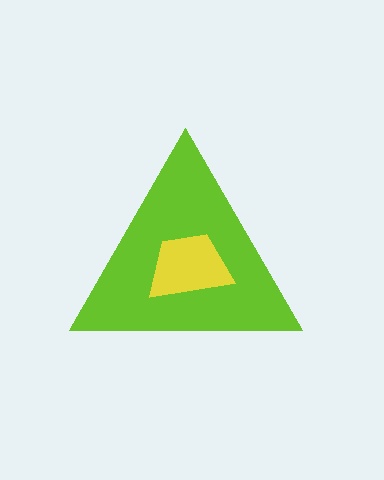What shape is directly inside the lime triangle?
The yellow trapezoid.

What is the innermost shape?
The yellow trapezoid.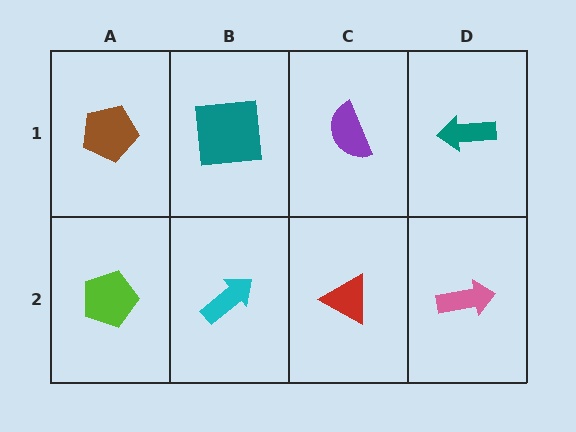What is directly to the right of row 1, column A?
A teal square.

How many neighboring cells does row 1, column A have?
2.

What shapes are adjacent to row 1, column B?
A cyan arrow (row 2, column B), a brown pentagon (row 1, column A), a purple semicircle (row 1, column C).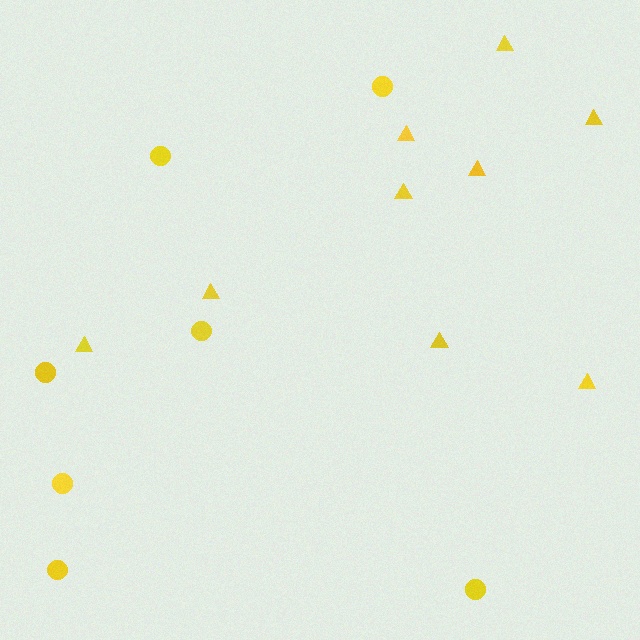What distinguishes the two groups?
There are 2 groups: one group of triangles (9) and one group of circles (7).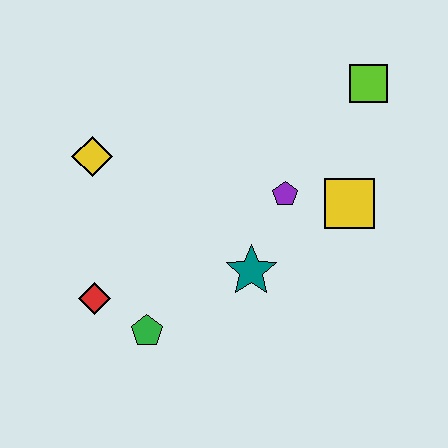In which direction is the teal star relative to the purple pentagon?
The teal star is below the purple pentagon.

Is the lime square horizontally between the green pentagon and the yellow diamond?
No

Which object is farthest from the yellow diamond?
The lime square is farthest from the yellow diamond.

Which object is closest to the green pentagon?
The red diamond is closest to the green pentagon.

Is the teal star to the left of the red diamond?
No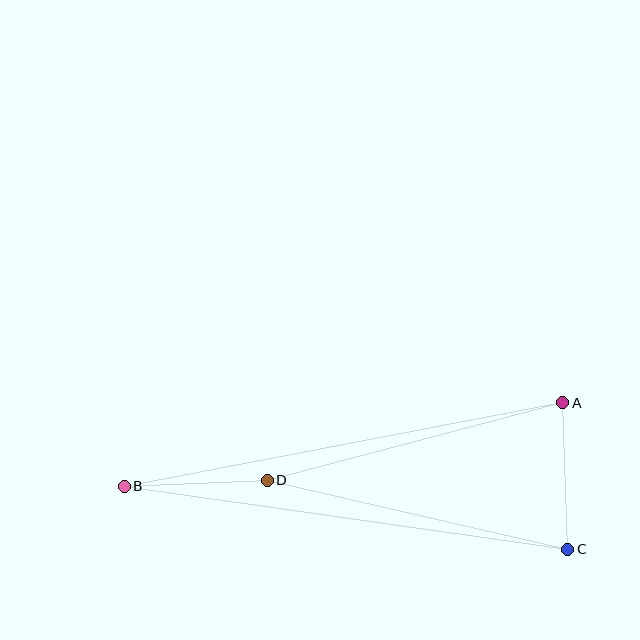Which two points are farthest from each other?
Points B and C are farthest from each other.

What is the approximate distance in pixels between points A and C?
The distance between A and C is approximately 146 pixels.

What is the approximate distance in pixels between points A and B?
The distance between A and B is approximately 447 pixels.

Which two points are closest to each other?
Points B and D are closest to each other.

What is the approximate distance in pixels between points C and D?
The distance between C and D is approximately 308 pixels.